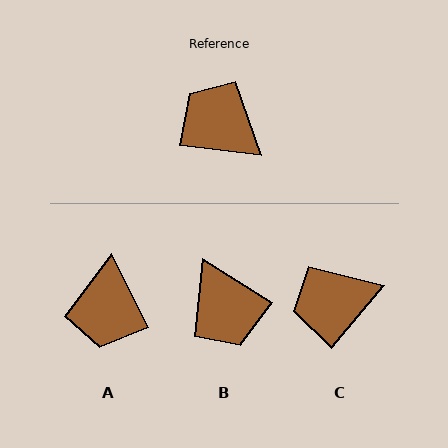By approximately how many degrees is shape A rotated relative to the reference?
Approximately 124 degrees counter-clockwise.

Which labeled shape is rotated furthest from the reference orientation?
B, about 154 degrees away.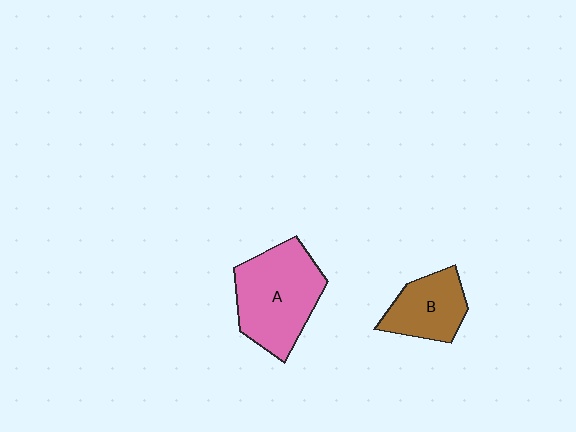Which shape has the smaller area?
Shape B (brown).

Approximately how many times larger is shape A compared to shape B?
Approximately 1.7 times.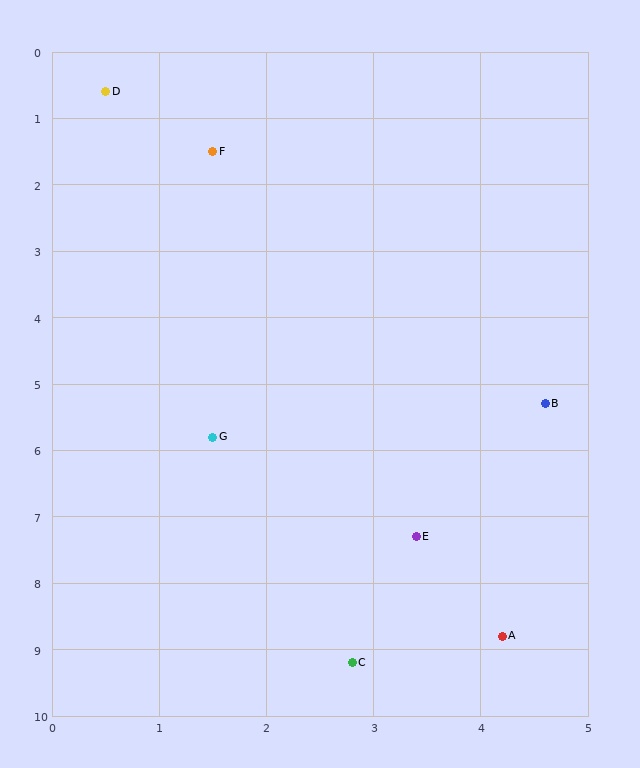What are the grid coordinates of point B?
Point B is at approximately (4.6, 5.3).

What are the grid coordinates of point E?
Point E is at approximately (3.4, 7.3).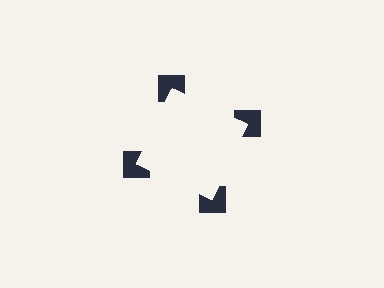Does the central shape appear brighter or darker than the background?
It typically appears slightly brighter than the background, even though no actual brightness change is drawn.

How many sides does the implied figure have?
4 sides.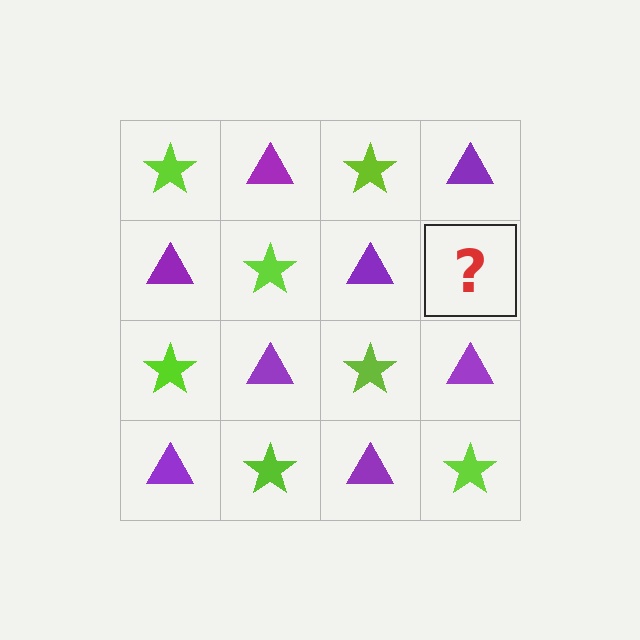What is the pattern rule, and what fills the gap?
The rule is that it alternates lime star and purple triangle in a checkerboard pattern. The gap should be filled with a lime star.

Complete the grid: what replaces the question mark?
The question mark should be replaced with a lime star.